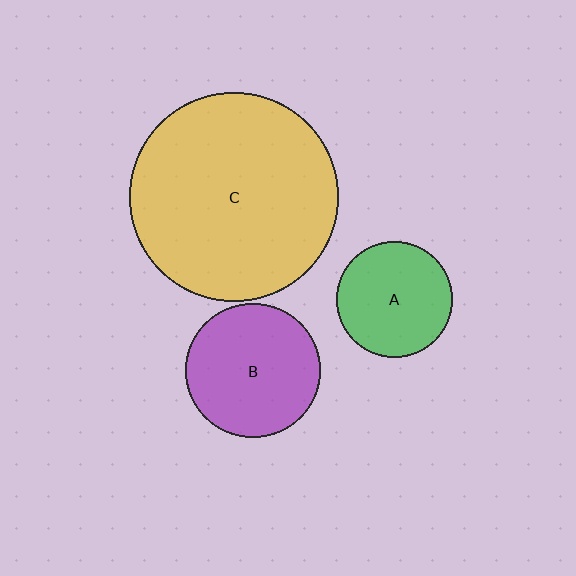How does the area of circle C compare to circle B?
Approximately 2.4 times.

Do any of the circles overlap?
No, none of the circles overlap.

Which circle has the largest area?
Circle C (yellow).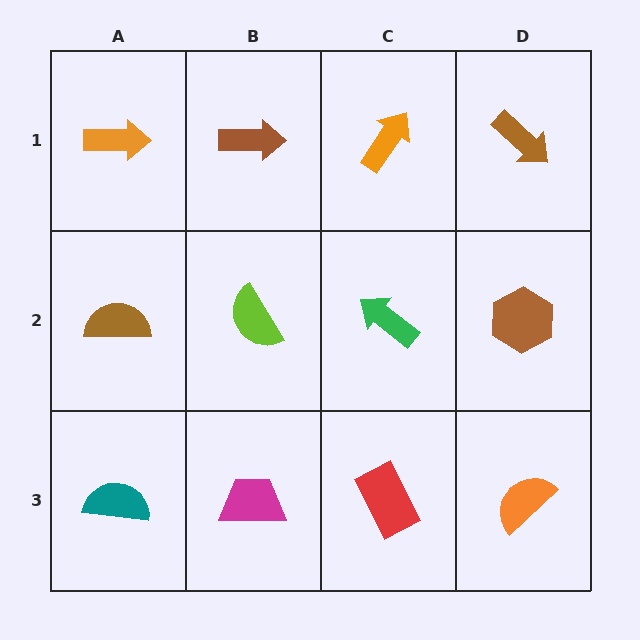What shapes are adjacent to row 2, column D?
A brown arrow (row 1, column D), an orange semicircle (row 3, column D), a green arrow (row 2, column C).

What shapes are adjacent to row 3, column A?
A brown semicircle (row 2, column A), a magenta trapezoid (row 3, column B).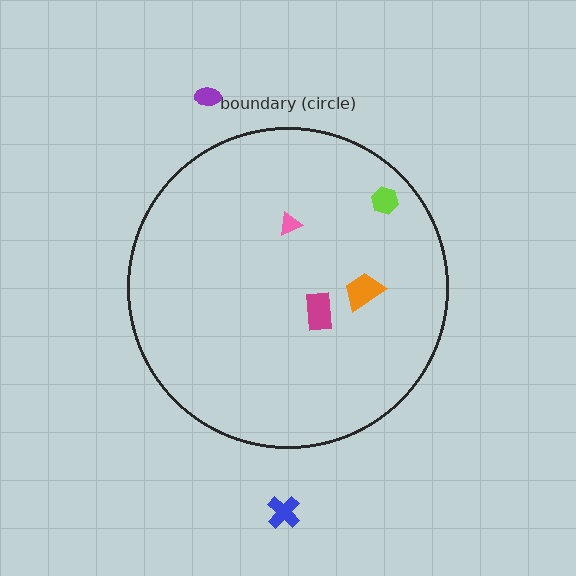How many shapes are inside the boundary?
4 inside, 2 outside.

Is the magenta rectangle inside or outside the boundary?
Inside.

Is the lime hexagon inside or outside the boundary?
Inside.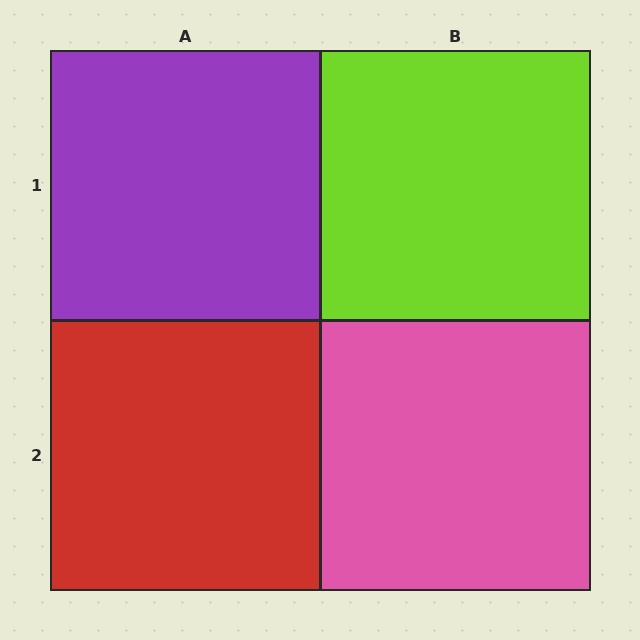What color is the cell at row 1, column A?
Purple.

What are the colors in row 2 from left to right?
Red, pink.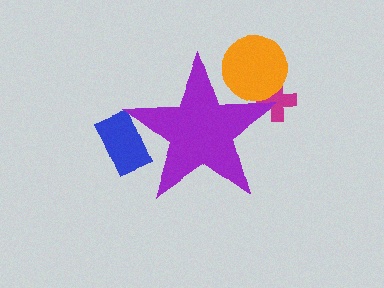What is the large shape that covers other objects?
A purple star.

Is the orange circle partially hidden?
Yes, the orange circle is partially hidden behind the purple star.